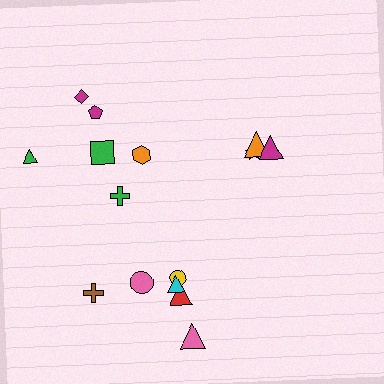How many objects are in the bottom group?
There are 6 objects.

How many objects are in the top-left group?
There are 6 objects.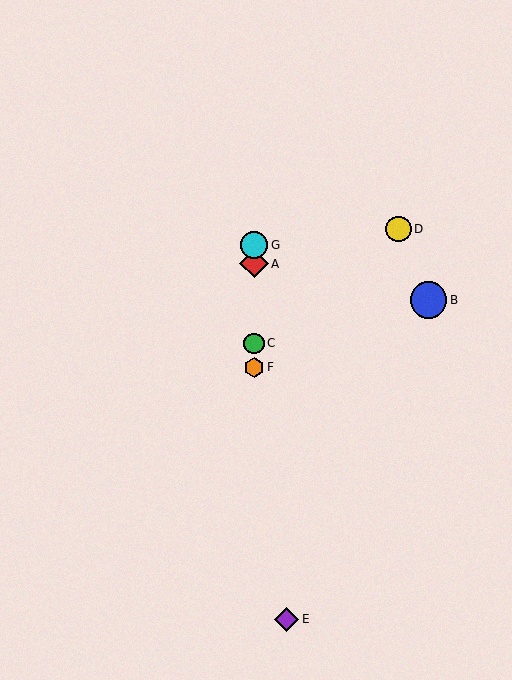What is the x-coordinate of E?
Object E is at x≈287.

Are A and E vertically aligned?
No, A is at x≈254 and E is at x≈287.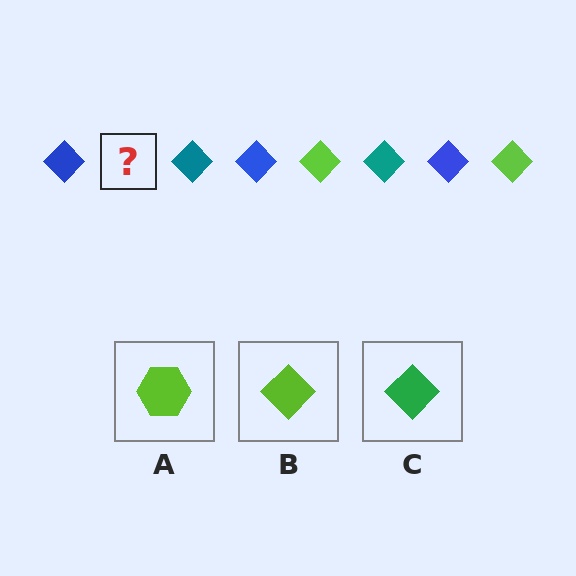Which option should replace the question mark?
Option B.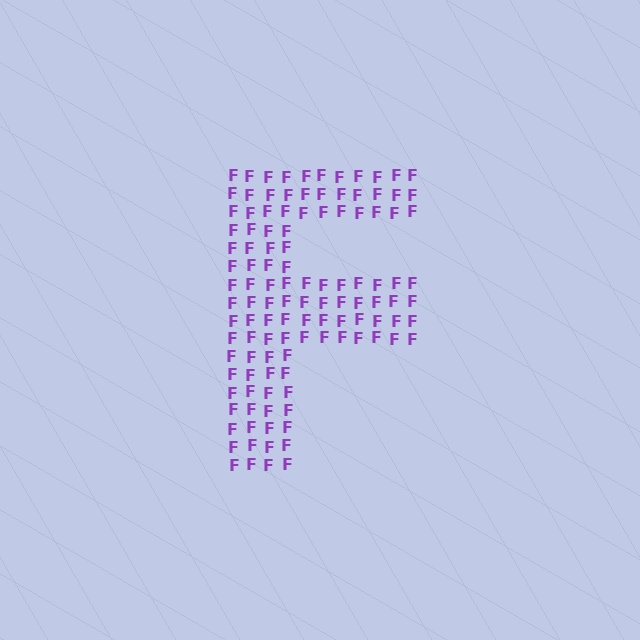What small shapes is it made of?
It is made of small letter F's.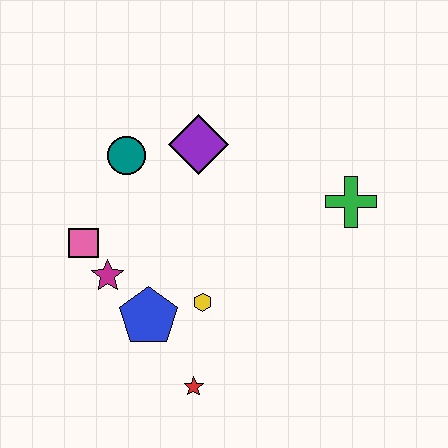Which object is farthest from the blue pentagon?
The green cross is farthest from the blue pentagon.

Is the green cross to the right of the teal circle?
Yes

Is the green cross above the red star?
Yes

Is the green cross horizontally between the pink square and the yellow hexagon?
No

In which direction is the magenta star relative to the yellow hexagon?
The magenta star is to the left of the yellow hexagon.